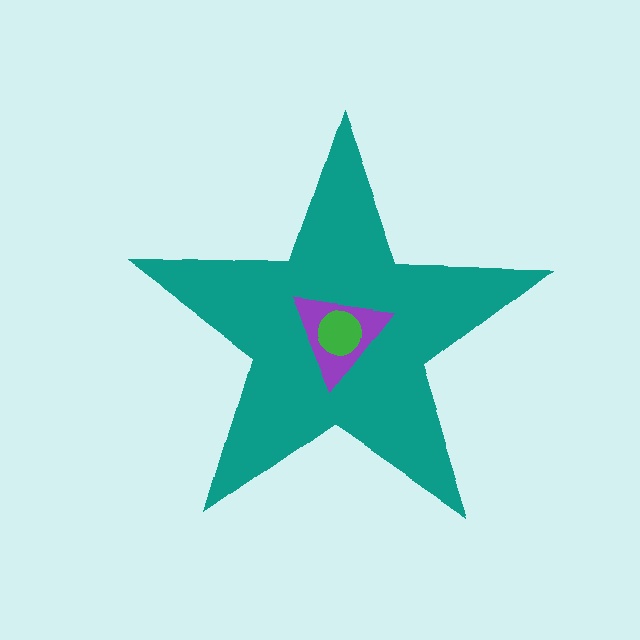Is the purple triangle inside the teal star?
Yes.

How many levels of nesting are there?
3.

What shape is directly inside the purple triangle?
The green circle.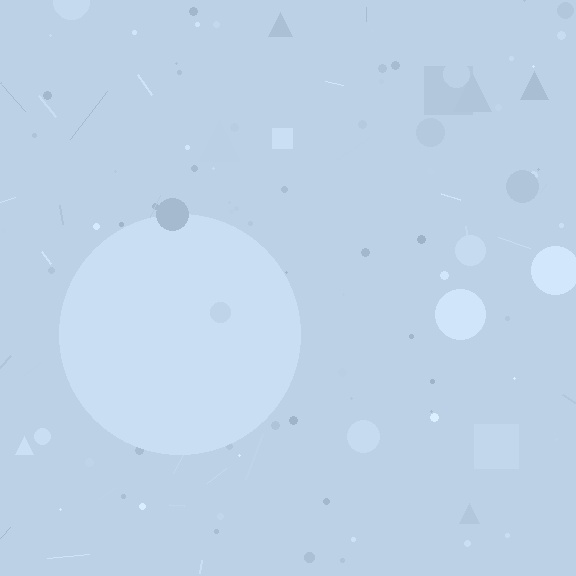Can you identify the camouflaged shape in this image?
The camouflaged shape is a circle.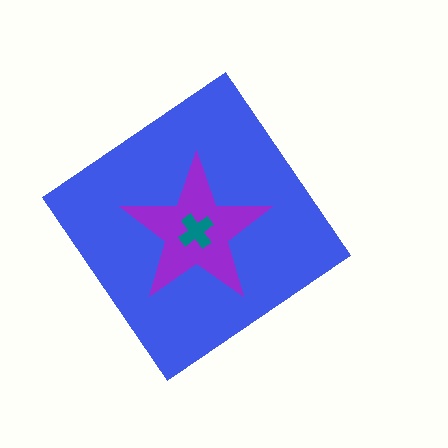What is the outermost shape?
The blue diamond.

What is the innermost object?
The teal cross.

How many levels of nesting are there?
3.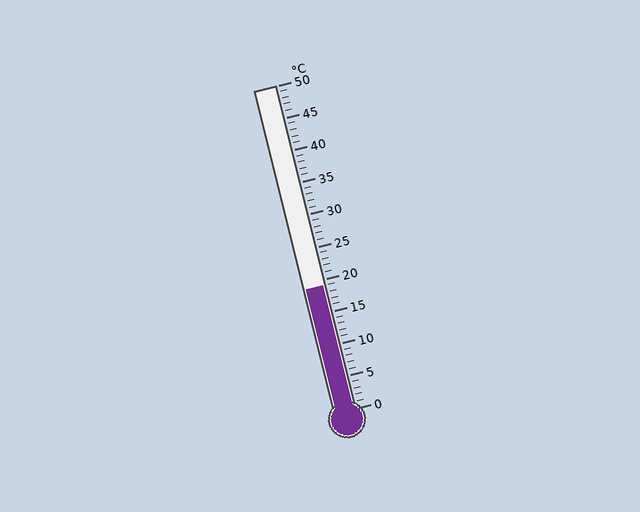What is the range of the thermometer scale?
The thermometer scale ranges from 0°C to 50°C.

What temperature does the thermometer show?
The thermometer shows approximately 19°C.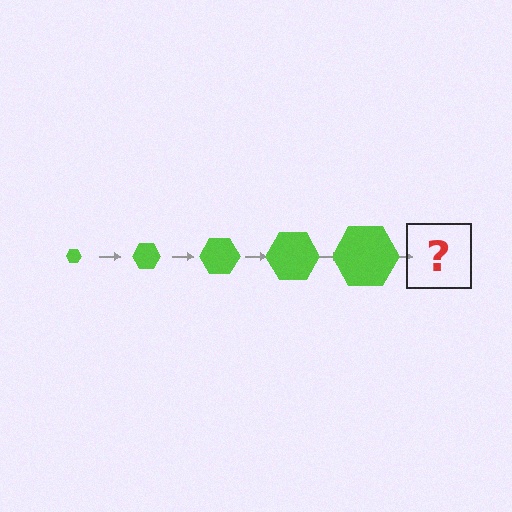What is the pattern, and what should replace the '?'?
The pattern is that the hexagon gets progressively larger each step. The '?' should be a lime hexagon, larger than the previous one.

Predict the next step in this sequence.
The next step is a lime hexagon, larger than the previous one.